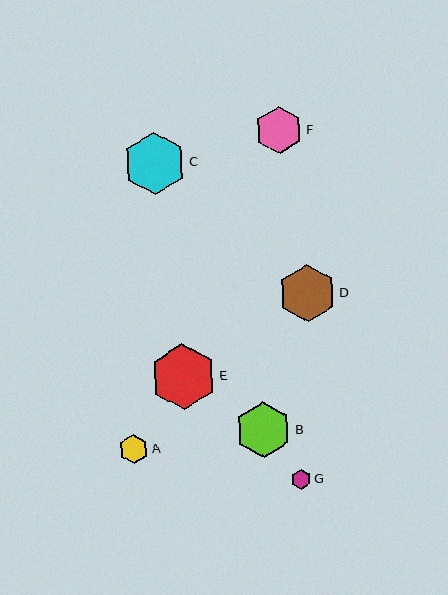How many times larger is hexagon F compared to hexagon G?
Hexagon F is approximately 2.4 times the size of hexagon G.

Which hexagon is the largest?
Hexagon E is the largest with a size of approximately 66 pixels.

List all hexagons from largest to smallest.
From largest to smallest: E, C, D, B, F, A, G.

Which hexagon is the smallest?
Hexagon G is the smallest with a size of approximately 20 pixels.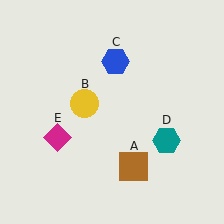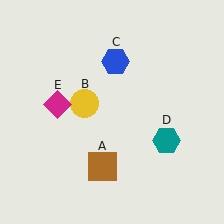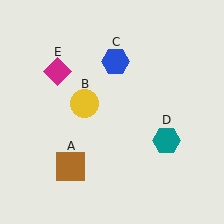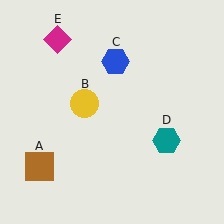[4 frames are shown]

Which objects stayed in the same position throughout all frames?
Yellow circle (object B) and blue hexagon (object C) and teal hexagon (object D) remained stationary.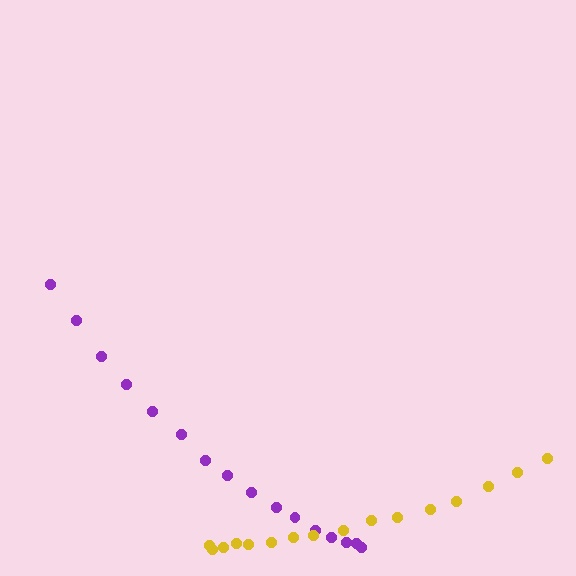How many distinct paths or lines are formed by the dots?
There are 2 distinct paths.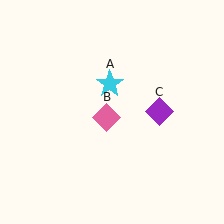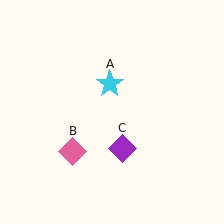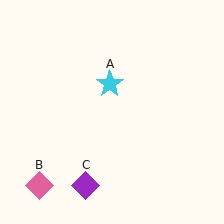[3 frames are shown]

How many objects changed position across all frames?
2 objects changed position: pink diamond (object B), purple diamond (object C).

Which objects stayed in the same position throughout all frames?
Cyan star (object A) remained stationary.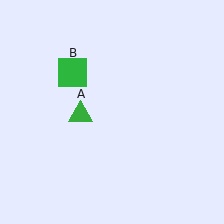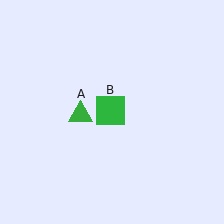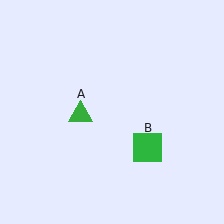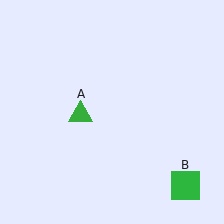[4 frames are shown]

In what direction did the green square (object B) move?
The green square (object B) moved down and to the right.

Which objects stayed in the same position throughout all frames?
Green triangle (object A) remained stationary.